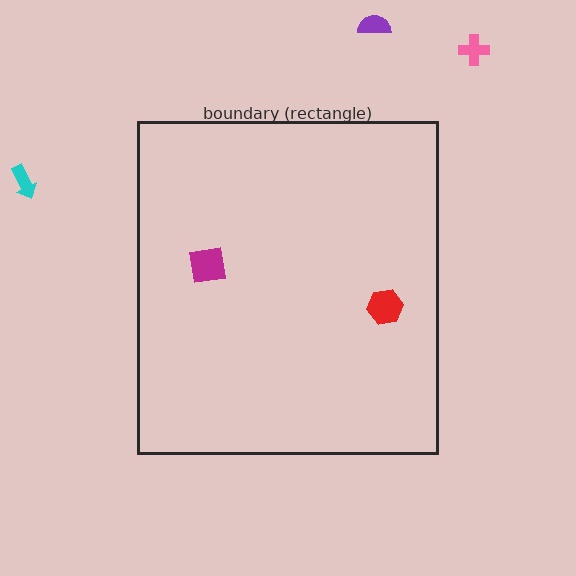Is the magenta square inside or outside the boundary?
Inside.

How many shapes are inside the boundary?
2 inside, 3 outside.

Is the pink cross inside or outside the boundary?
Outside.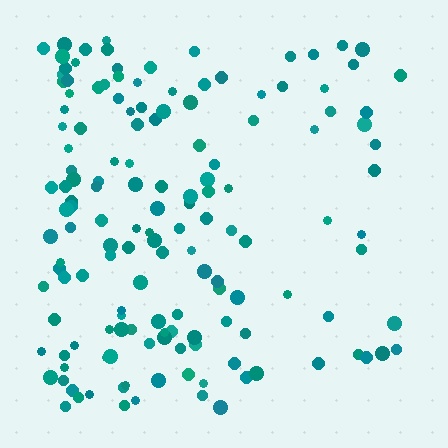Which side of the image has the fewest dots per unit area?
The right.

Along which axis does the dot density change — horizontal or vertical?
Horizontal.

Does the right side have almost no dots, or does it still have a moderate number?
Still a moderate number, just noticeably fewer than the left.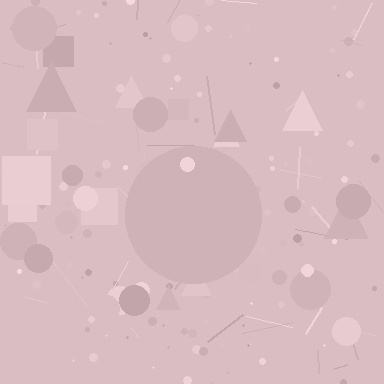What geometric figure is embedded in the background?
A circle is embedded in the background.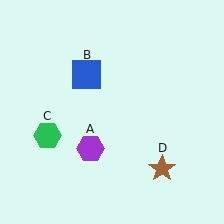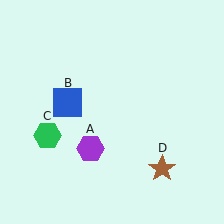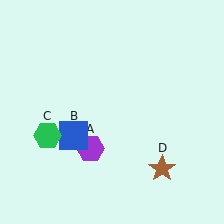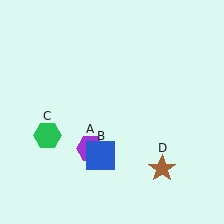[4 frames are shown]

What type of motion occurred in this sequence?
The blue square (object B) rotated counterclockwise around the center of the scene.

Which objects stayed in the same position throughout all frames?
Purple hexagon (object A) and green hexagon (object C) and brown star (object D) remained stationary.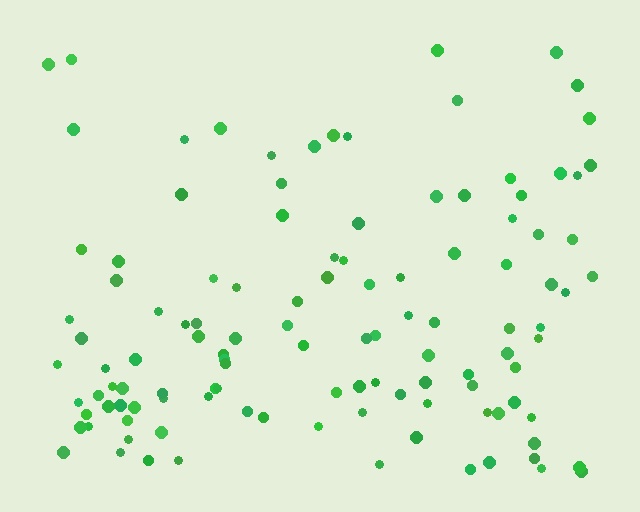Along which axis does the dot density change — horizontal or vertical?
Vertical.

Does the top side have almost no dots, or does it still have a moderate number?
Still a moderate number, just noticeably fewer than the bottom.